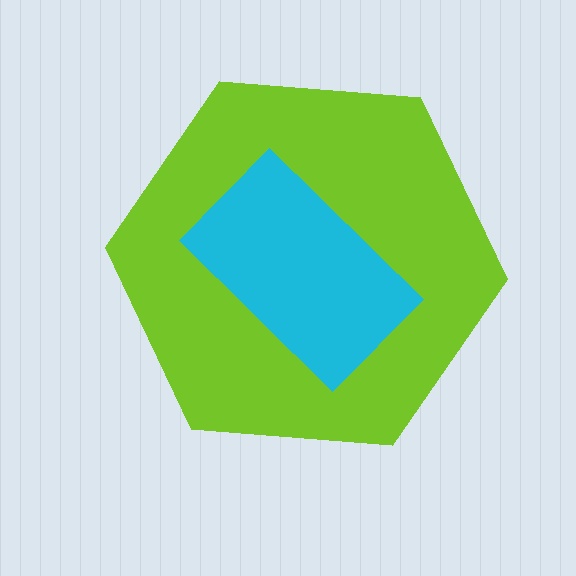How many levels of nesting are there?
2.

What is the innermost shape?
The cyan rectangle.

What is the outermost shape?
The lime hexagon.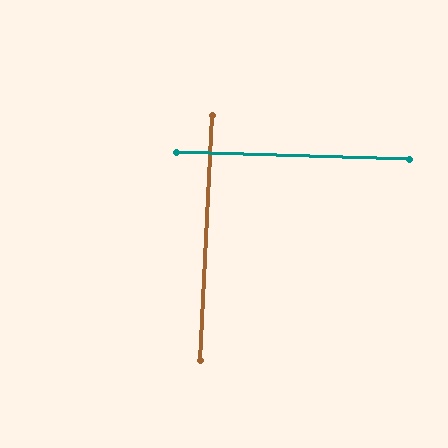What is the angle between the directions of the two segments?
Approximately 89 degrees.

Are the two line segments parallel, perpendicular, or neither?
Perpendicular — they meet at approximately 89°.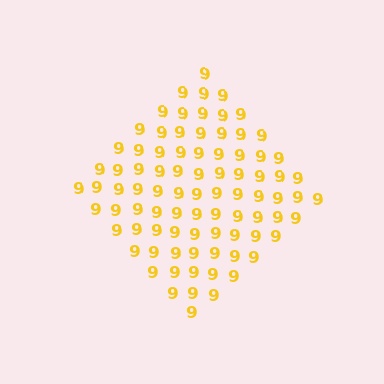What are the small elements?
The small elements are digit 9's.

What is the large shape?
The large shape is a diamond.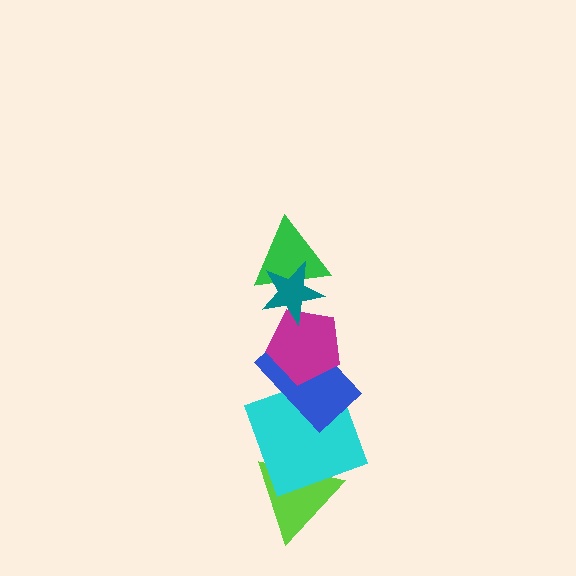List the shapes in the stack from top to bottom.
From top to bottom: the teal star, the green triangle, the magenta pentagon, the blue rectangle, the cyan square, the lime triangle.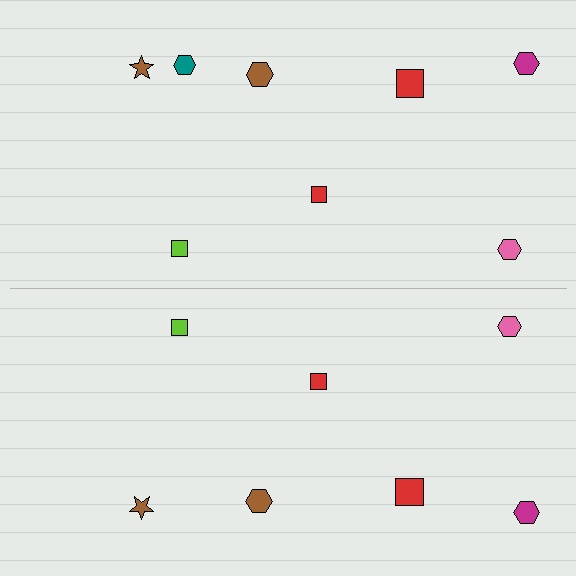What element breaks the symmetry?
A teal hexagon is missing from the bottom side.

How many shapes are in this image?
There are 15 shapes in this image.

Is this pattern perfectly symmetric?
No, the pattern is not perfectly symmetric. A teal hexagon is missing from the bottom side.